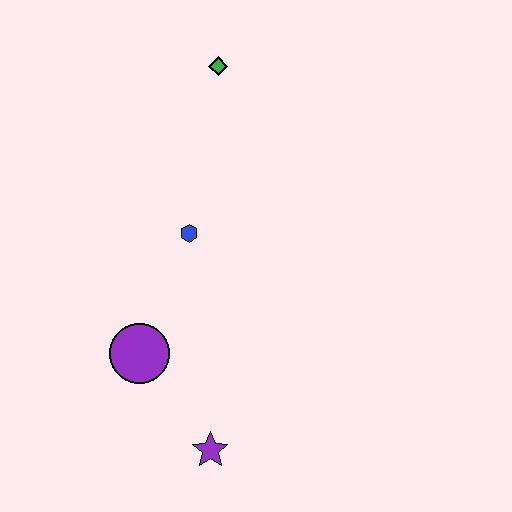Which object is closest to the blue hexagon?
The purple circle is closest to the blue hexagon.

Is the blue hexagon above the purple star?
Yes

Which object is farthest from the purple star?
The green diamond is farthest from the purple star.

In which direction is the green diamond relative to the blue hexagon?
The green diamond is above the blue hexagon.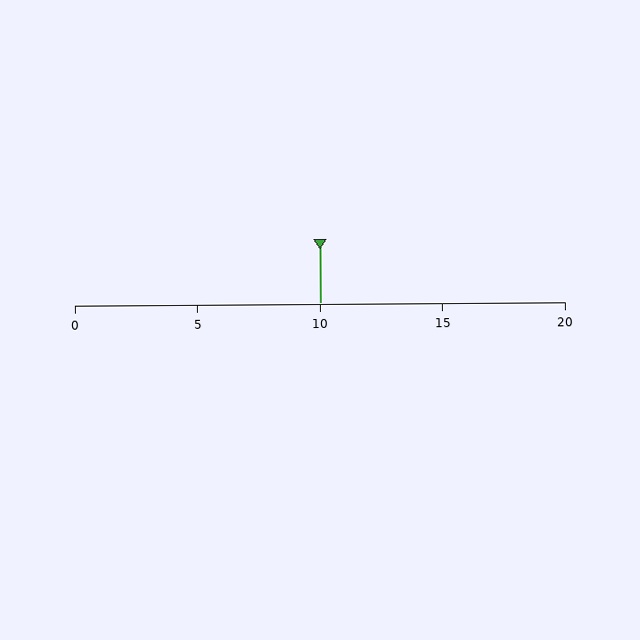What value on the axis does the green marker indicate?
The marker indicates approximately 10.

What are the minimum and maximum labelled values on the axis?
The axis runs from 0 to 20.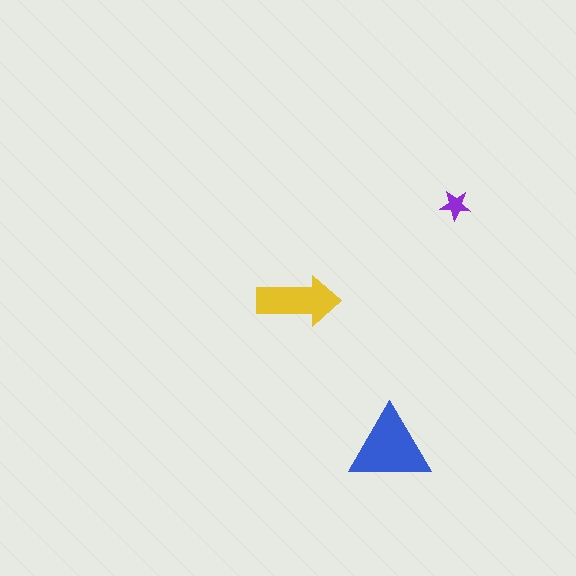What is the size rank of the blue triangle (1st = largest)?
1st.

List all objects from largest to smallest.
The blue triangle, the yellow arrow, the purple star.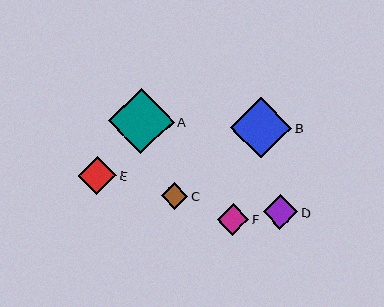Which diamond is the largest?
Diamond A is the largest with a size of approximately 65 pixels.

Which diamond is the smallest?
Diamond C is the smallest with a size of approximately 26 pixels.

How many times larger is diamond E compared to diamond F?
Diamond E is approximately 1.2 times the size of diamond F.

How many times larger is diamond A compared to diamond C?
Diamond A is approximately 2.5 times the size of diamond C.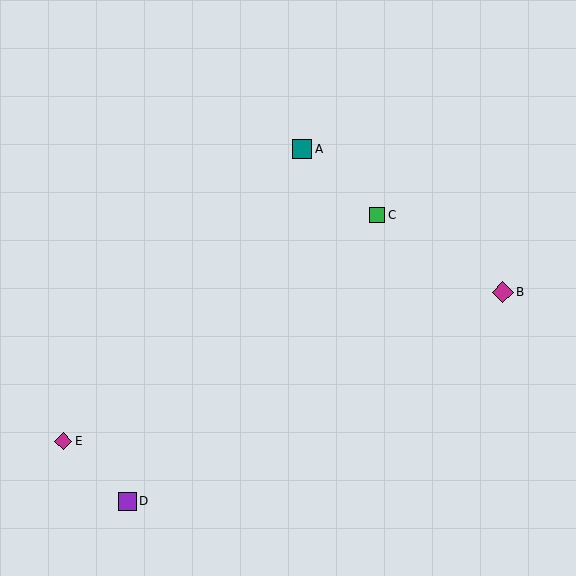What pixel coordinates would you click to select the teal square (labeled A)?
Click at (302, 149) to select the teal square A.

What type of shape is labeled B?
Shape B is a magenta diamond.